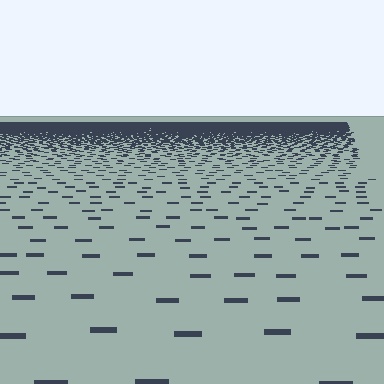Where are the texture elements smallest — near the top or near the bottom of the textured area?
Near the top.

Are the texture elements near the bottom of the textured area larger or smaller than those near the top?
Larger. Near the bottom, elements are closer to the viewer and appear at a bigger on-screen size.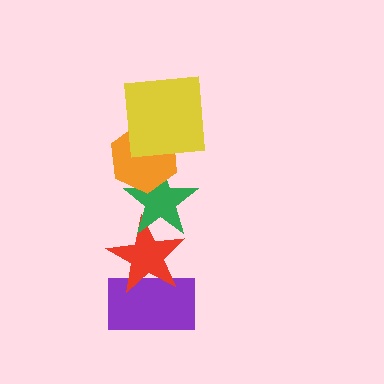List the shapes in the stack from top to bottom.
From top to bottom: the yellow square, the orange hexagon, the green star, the red star, the purple rectangle.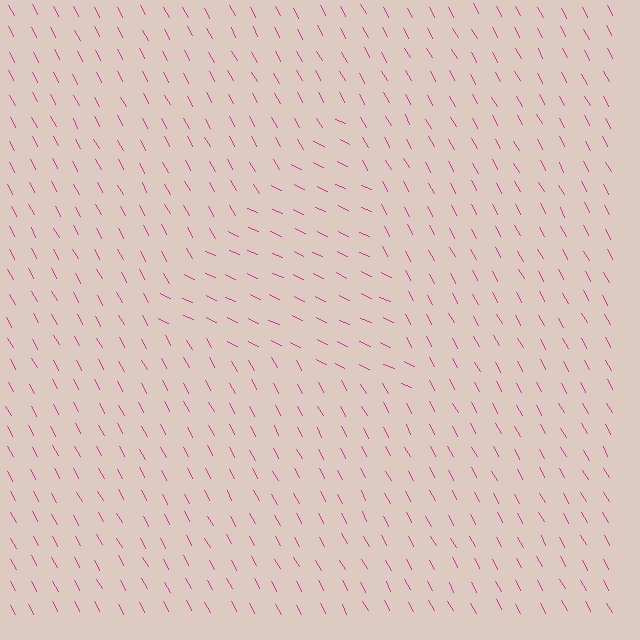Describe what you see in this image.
The image is filled with small magenta line segments. A triangle region in the image has lines oriented differently from the surrounding lines, creating a visible texture boundary.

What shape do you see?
I see a triangle.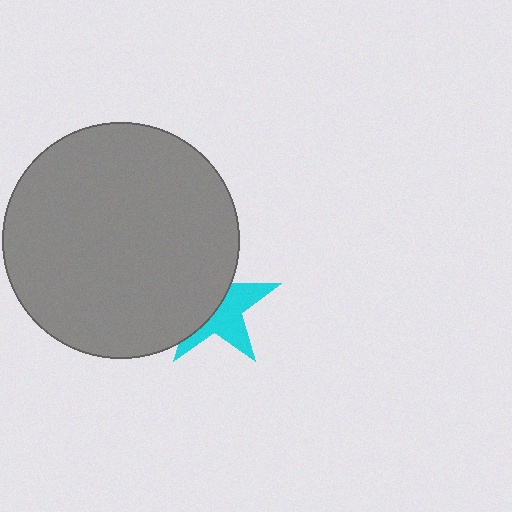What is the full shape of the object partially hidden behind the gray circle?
The partially hidden object is a cyan star.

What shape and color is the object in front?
The object in front is a gray circle.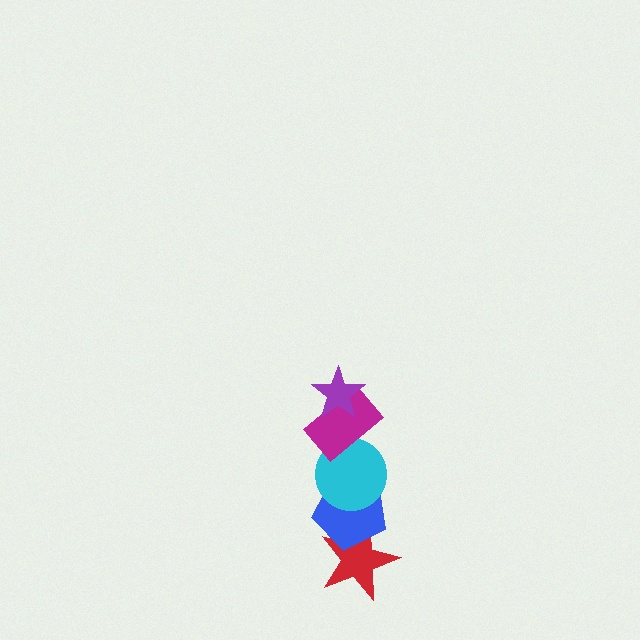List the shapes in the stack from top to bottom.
From top to bottom: the purple star, the magenta rectangle, the cyan circle, the blue pentagon, the red star.